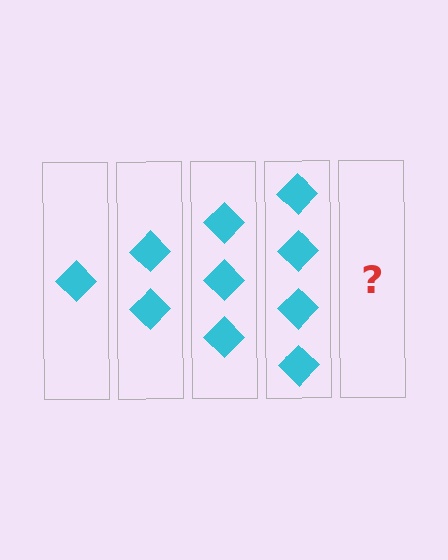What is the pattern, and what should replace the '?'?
The pattern is that each step adds one more diamond. The '?' should be 5 diamonds.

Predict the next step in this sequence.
The next step is 5 diamonds.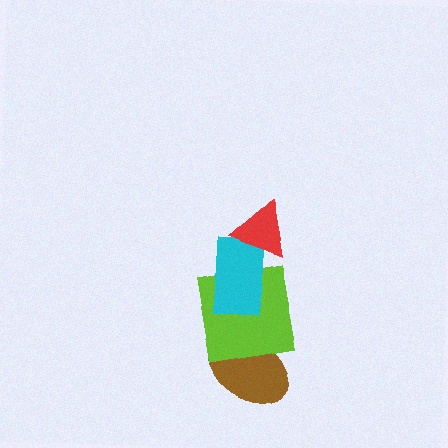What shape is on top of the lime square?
The cyan rectangle is on top of the lime square.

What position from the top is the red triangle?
The red triangle is 1st from the top.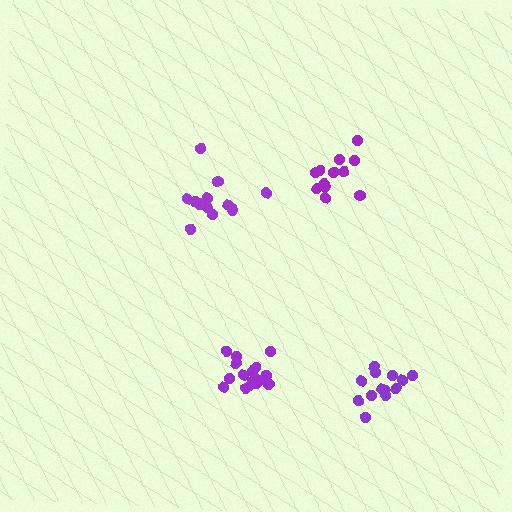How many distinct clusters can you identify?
There are 4 distinct clusters.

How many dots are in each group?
Group 1: 13 dots, Group 2: 17 dots, Group 3: 12 dots, Group 4: 12 dots (54 total).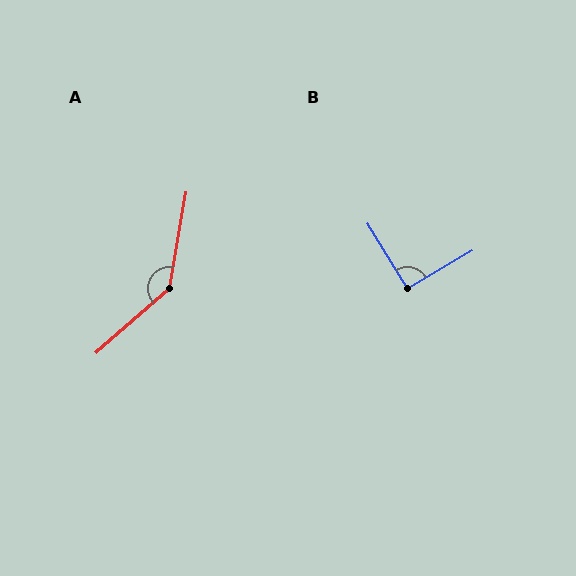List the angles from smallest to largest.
B (91°), A (141°).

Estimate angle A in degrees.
Approximately 141 degrees.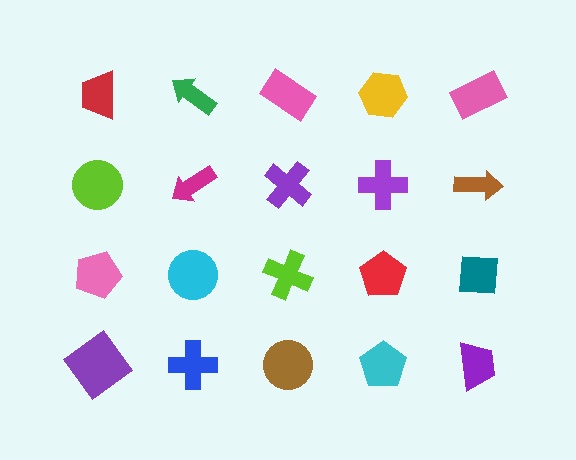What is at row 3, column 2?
A cyan circle.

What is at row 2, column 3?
A purple cross.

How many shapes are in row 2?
5 shapes.